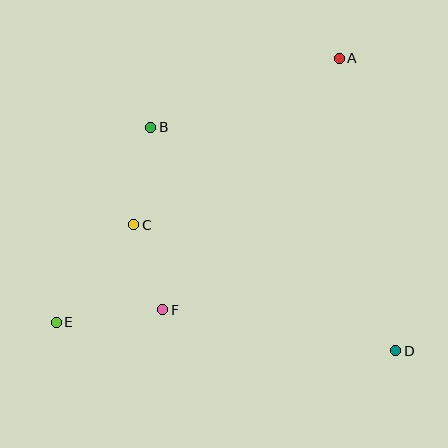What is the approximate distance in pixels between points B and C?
The distance between B and C is approximately 99 pixels.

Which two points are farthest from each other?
Points A and E are farthest from each other.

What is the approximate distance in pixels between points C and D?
The distance between C and D is approximately 291 pixels.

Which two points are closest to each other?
Points C and F are closest to each other.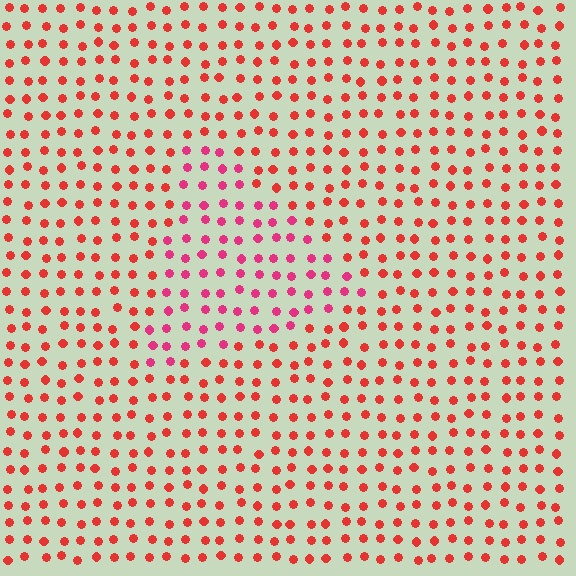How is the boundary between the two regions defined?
The boundary is defined purely by a slight shift in hue (about 29 degrees). Spacing, size, and orientation are identical on both sides.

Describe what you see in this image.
The image is filled with small red elements in a uniform arrangement. A triangle-shaped region is visible where the elements are tinted to a slightly different hue, forming a subtle color boundary.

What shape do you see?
I see a triangle.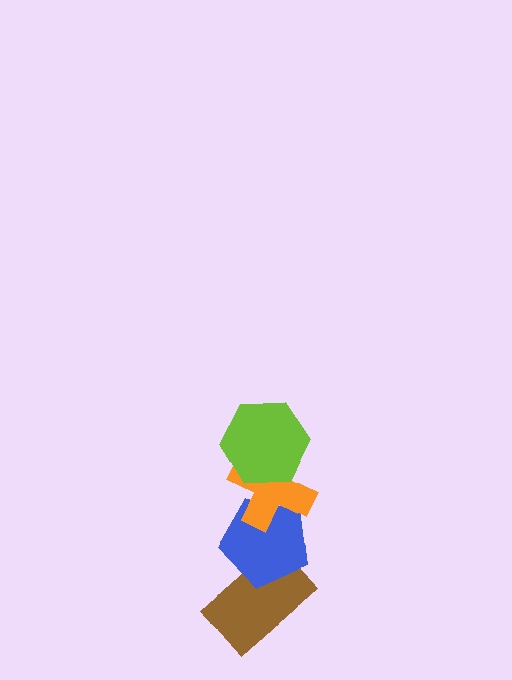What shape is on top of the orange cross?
The lime hexagon is on top of the orange cross.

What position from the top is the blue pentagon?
The blue pentagon is 3rd from the top.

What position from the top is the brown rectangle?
The brown rectangle is 4th from the top.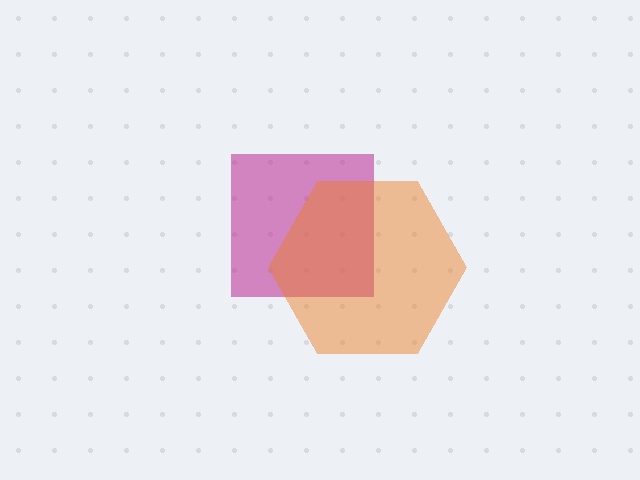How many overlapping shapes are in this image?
There are 2 overlapping shapes in the image.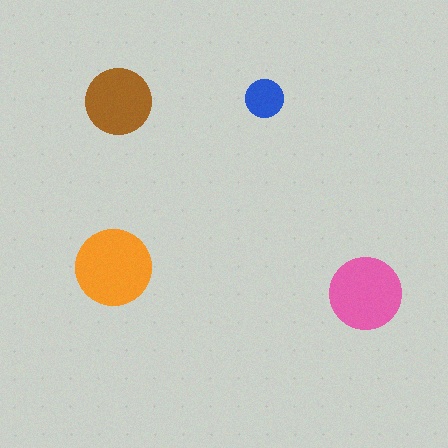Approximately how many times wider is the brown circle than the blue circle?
About 1.5 times wider.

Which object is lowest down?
The pink circle is bottommost.